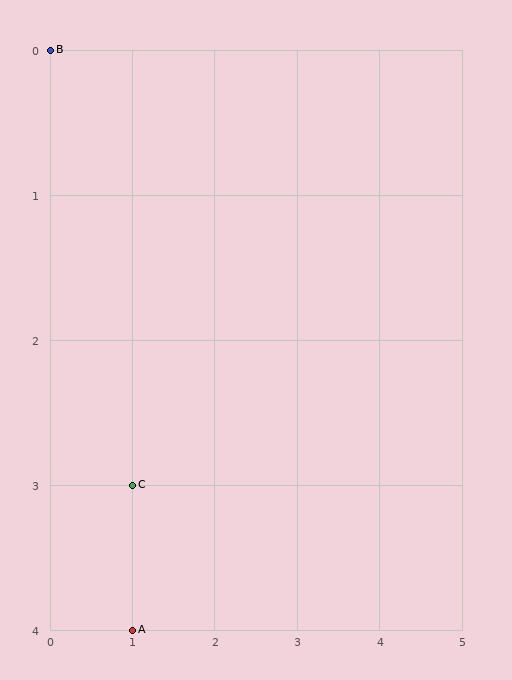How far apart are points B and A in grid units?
Points B and A are 1 column and 4 rows apart (about 4.1 grid units diagonally).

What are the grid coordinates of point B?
Point B is at grid coordinates (0, 0).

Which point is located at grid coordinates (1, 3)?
Point C is at (1, 3).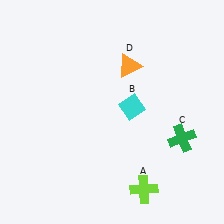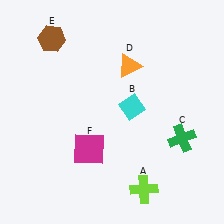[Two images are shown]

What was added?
A brown hexagon (E), a magenta square (F) were added in Image 2.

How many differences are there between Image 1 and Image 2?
There are 2 differences between the two images.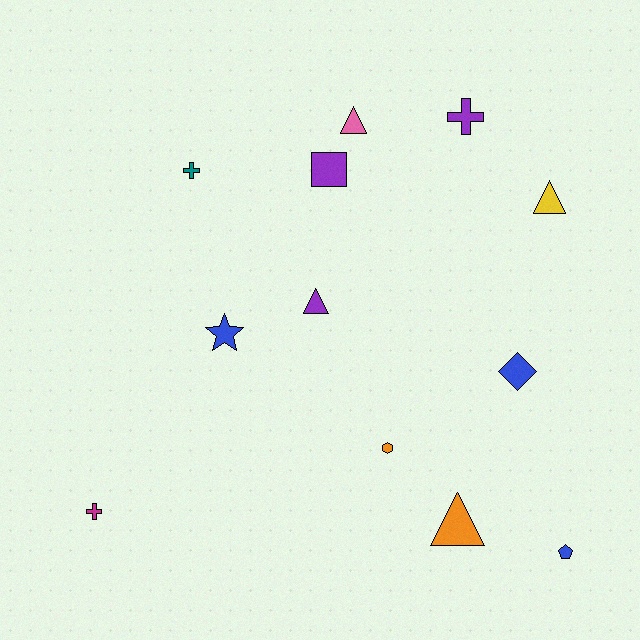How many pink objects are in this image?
There is 1 pink object.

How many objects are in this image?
There are 12 objects.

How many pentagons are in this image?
There is 1 pentagon.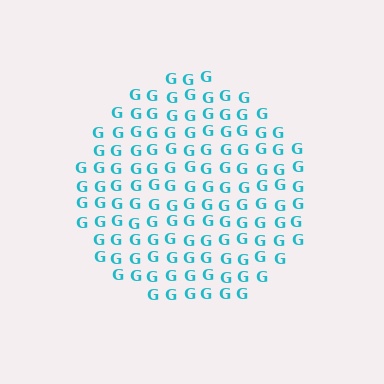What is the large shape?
The large shape is a circle.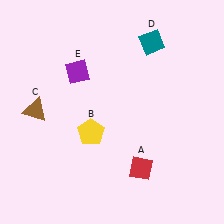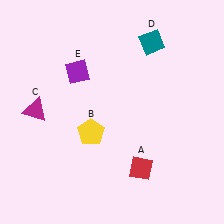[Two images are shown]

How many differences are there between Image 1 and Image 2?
There is 1 difference between the two images.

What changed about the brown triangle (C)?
In Image 1, C is brown. In Image 2, it changed to magenta.